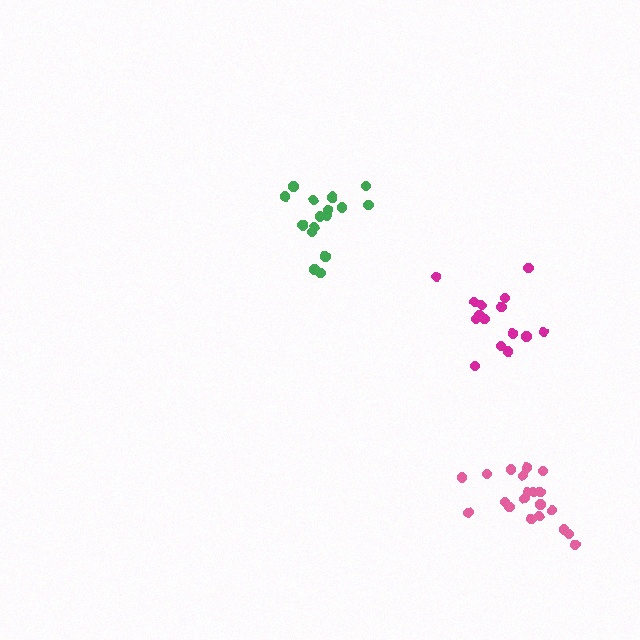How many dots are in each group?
Group 1: 17 dots, Group 2: 15 dots, Group 3: 20 dots (52 total).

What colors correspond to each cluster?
The clusters are colored: green, magenta, pink.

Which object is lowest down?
The pink cluster is bottommost.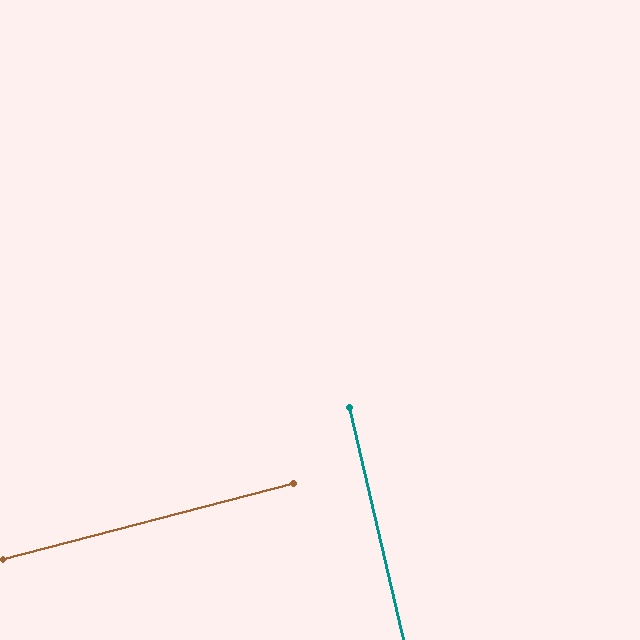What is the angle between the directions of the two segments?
Approximately 88 degrees.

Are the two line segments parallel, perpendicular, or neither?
Perpendicular — they meet at approximately 88°.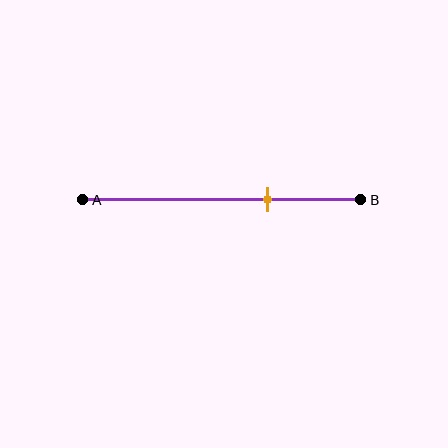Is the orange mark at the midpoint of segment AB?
No, the mark is at about 65% from A, not at the 50% midpoint.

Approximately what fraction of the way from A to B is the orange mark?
The orange mark is approximately 65% of the way from A to B.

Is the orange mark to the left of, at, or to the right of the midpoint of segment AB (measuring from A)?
The orange mark is to the right of the midpoint of segment AB.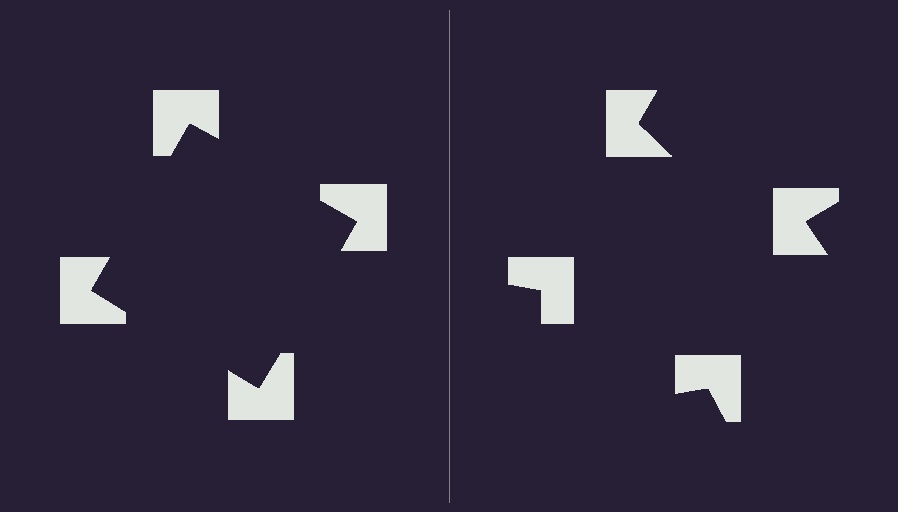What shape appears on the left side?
An illusory square.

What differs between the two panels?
The notched squares are positioned identically on both sides; only the wedge orientations differ. On the left they align to a square; on the right they are misaligned.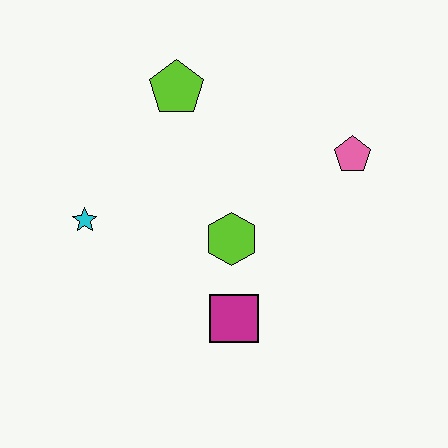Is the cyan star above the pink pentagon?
No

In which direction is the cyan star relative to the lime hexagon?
The cyan star is to the left of the lime hexagon.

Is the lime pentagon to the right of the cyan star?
Yes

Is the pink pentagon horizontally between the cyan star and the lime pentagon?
No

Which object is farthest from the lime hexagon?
The lime pentagon is farthest from the lime hexagon.